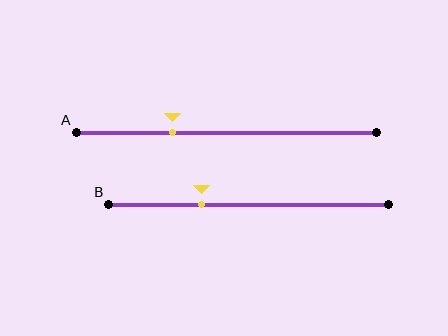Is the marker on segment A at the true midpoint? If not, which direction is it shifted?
No, the marker on segment A is shifted to the left by about 18% of the segment length.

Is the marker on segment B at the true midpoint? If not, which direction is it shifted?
No, the marker on segment B is shifted to the left by about 17% of the segment length.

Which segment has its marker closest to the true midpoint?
Segment B has its marker closest to the true midpoint.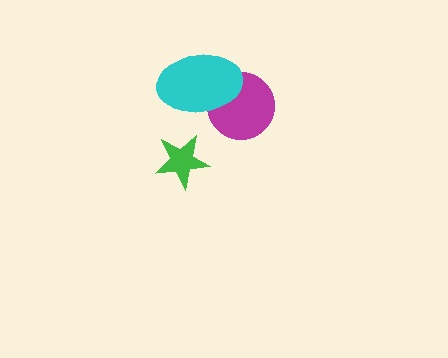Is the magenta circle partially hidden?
Yes, it is partially covered by another shape.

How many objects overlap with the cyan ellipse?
1 object overlaps with the cyan ellipse.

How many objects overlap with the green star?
0 objects overlap with the green star.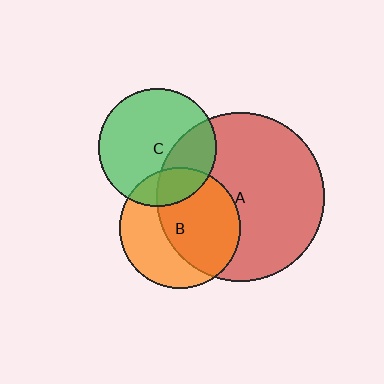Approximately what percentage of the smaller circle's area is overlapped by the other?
Approximately 30%.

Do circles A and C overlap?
Yes.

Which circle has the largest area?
Circle A (red).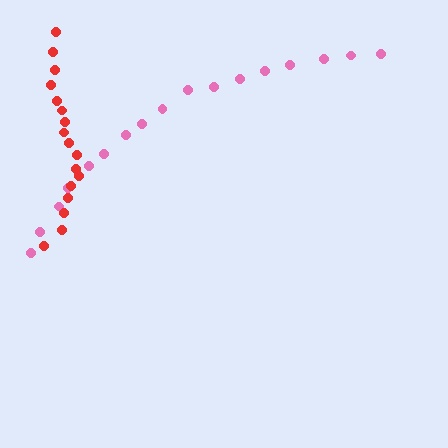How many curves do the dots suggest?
There are 2 distinct paths.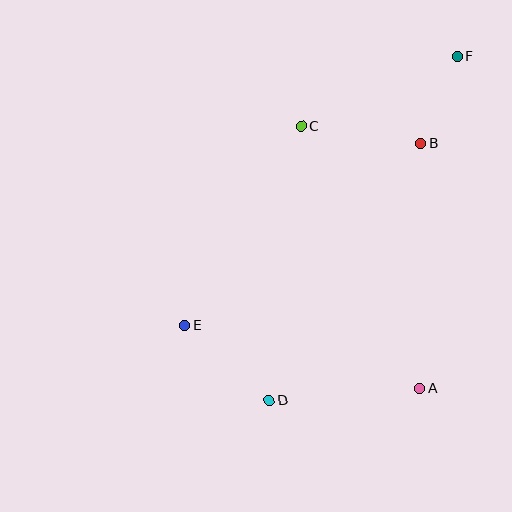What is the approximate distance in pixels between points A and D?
The distance between A and D is approximately 151 pixels.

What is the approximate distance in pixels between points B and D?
The distance between B and D is approximately 298 pixels.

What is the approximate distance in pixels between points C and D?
The distance between C and D is approximately 275 pixels.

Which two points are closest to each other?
Points B and F are closest to each other.